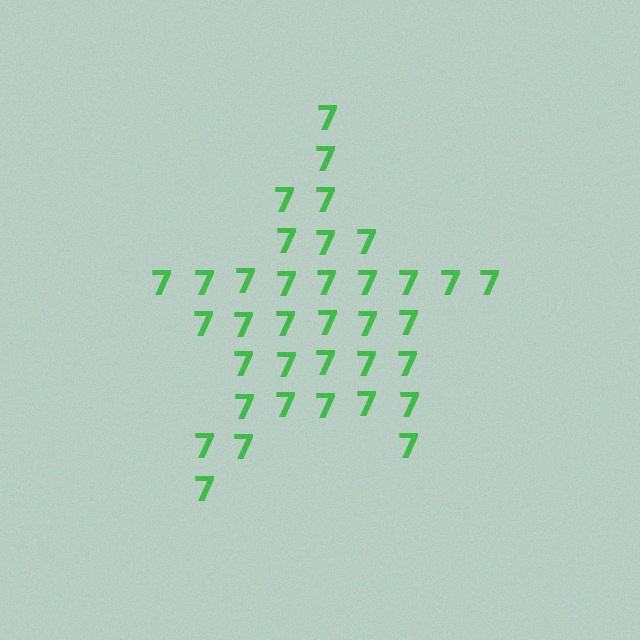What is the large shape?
The large shape is a star.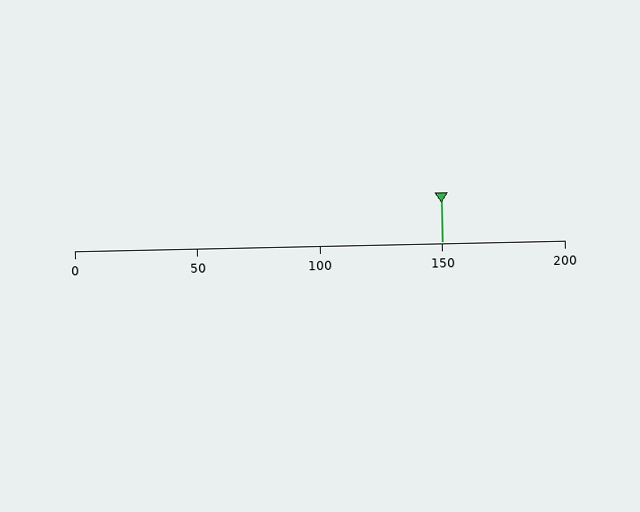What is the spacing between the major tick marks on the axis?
The major ticks are spaced 50 apart.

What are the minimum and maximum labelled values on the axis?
The axis runs from 0 to 200.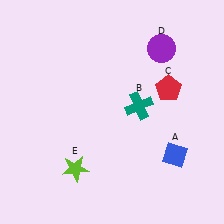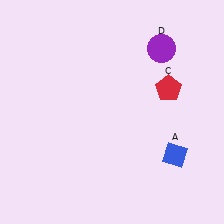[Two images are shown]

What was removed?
The teal cross (B), the lime star (E) were removed in Image 2.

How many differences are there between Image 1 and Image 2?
There are 2 differences between the two images.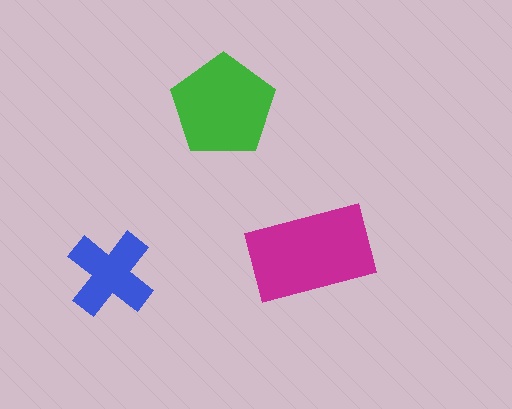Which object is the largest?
The magenta rectangle.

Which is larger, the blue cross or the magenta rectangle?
The magenta rectangle.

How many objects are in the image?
There are 3 objects in the image.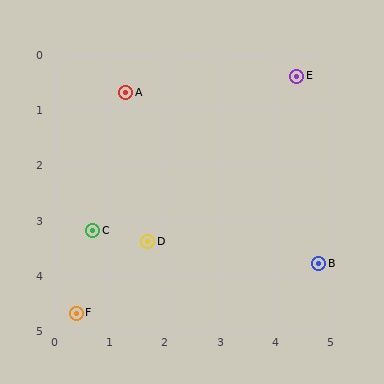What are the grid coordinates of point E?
Point E is at approximately (4.4, 0.4).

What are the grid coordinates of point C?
Point C is at approximately (0.7, 3.2).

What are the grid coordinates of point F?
Point F is at approximately (0.4, 4.7).